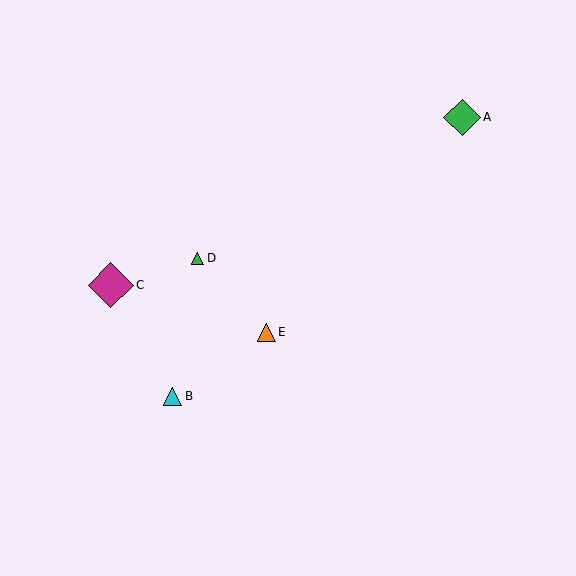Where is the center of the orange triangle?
The center of the orange triangle is at (266, 332).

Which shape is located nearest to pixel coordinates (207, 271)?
The green triangle (labeled D) at (198, 258) is nearest to that location.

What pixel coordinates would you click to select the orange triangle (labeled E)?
Click at (266, 332) to select the orange triangle E.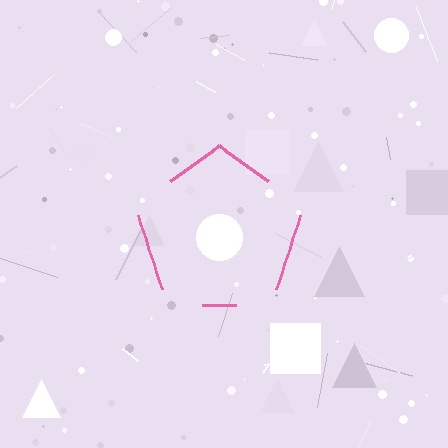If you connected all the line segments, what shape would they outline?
They would outline a pentagon.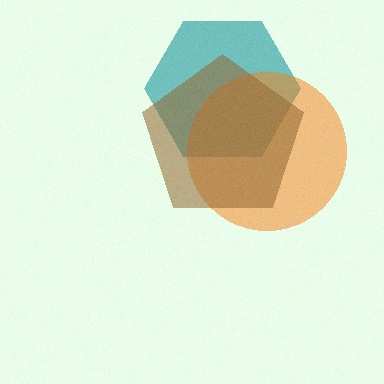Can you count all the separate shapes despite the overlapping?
Yes, there are 3 separate shapes.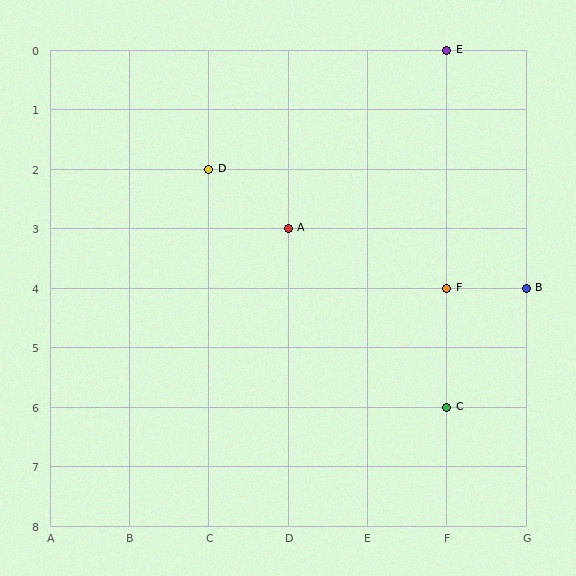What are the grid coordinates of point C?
Point C is at grid coordinates (F, 6).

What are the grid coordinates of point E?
Point E is at grid coordinates (F, 0).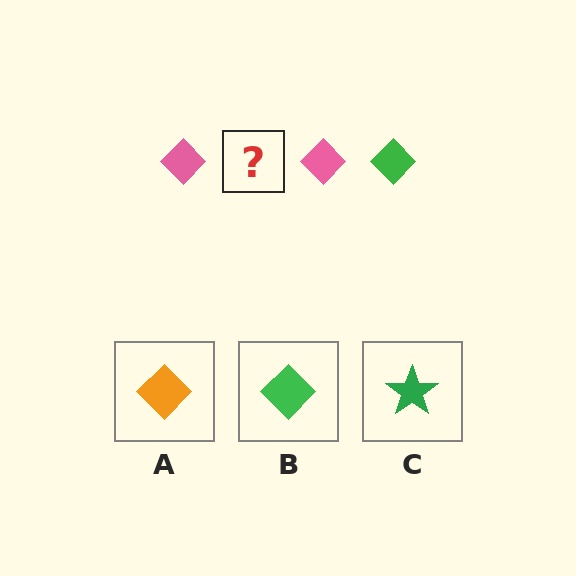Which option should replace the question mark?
Option B.